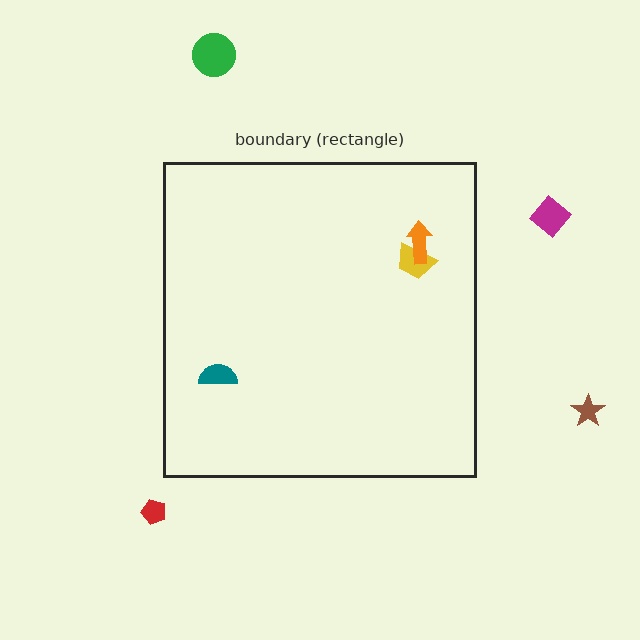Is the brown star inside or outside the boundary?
Outside.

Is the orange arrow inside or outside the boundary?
Inside.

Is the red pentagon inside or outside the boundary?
Outside.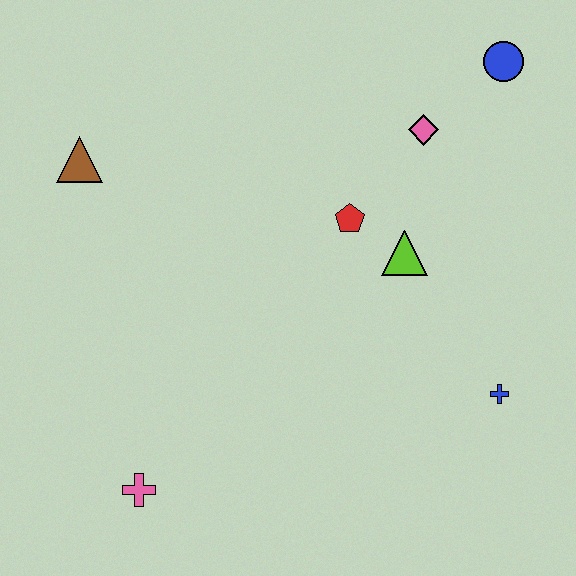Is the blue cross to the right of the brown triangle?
Yes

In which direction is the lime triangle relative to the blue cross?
The lime triangle is above the blue cross.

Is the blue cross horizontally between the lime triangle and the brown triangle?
No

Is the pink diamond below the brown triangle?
No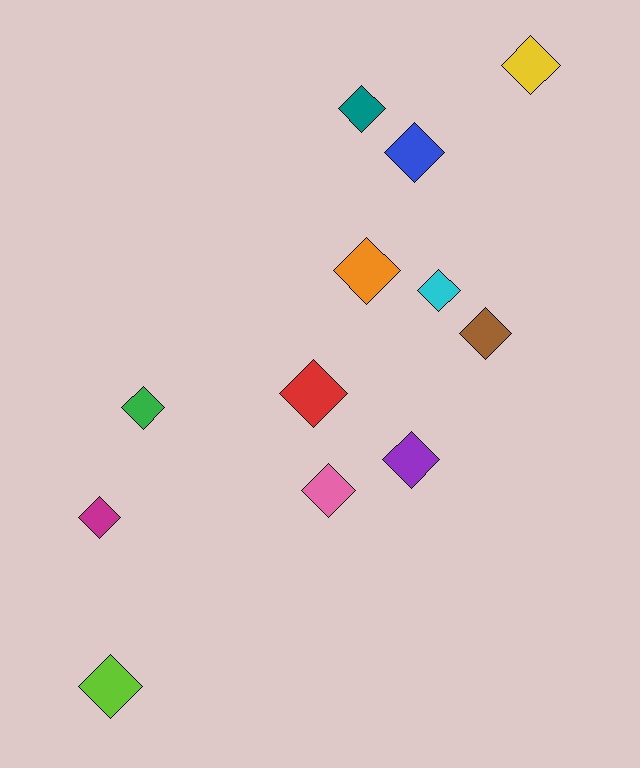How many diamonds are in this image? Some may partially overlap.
There are 12 diamonds.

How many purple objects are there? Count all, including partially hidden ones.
There is 1 purple object.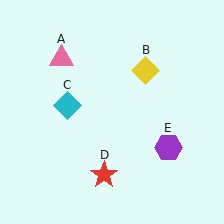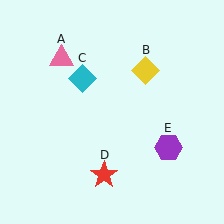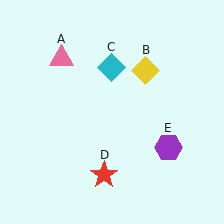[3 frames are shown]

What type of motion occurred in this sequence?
The cyan diamond (object C) rotated clockwise around the center of the scene.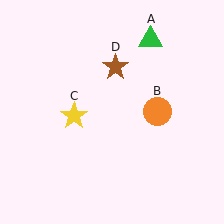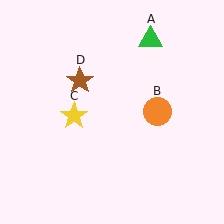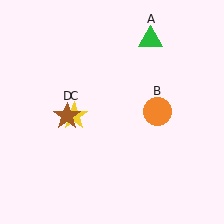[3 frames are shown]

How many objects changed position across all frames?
1 object changed position: brown star (object D).